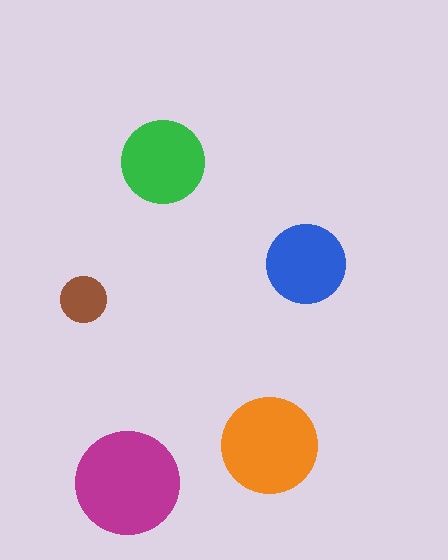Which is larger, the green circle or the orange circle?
The orange one.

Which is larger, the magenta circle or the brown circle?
The magenta one.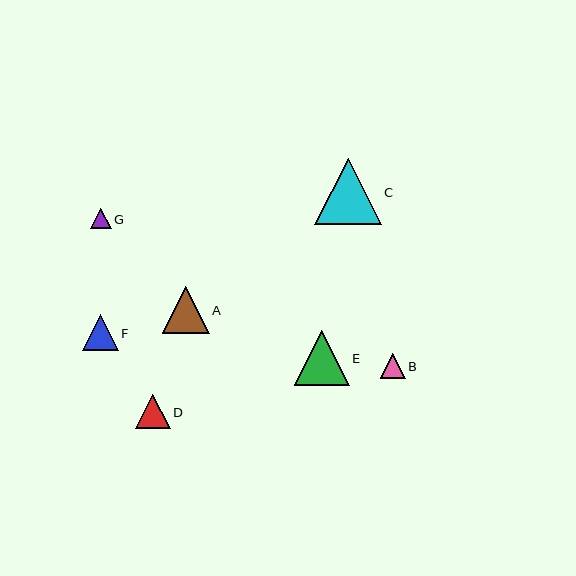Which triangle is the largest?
Triangle C is the largest with a size of approximately 67 pixels.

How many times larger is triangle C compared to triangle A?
Triangle C is approximately 1.4 times the size of triangle A.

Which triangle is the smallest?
Triangle G is the smallest with a size of approximately 20 pixels.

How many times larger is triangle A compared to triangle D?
Triangle A is approximately 1.4 times the size of triangle D.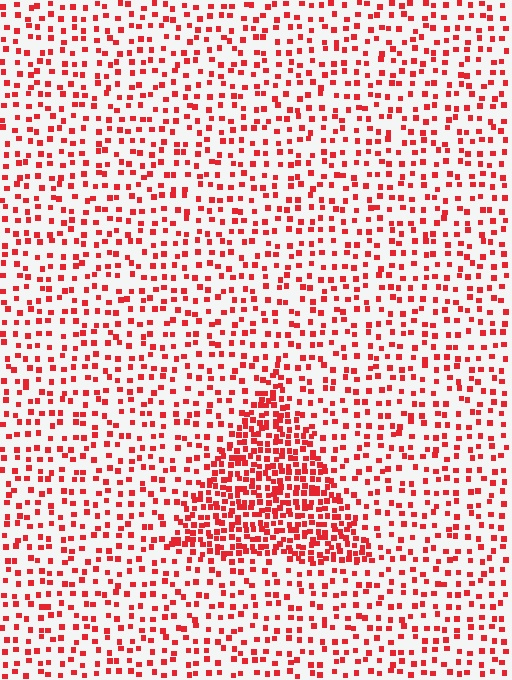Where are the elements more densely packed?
The elements are more densely packed inside the triangle boundary.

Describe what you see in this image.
The image contains small red elements arranged at two different densities. A triangle-shaped region is visible where the elements are more densely packed than the surrounding area.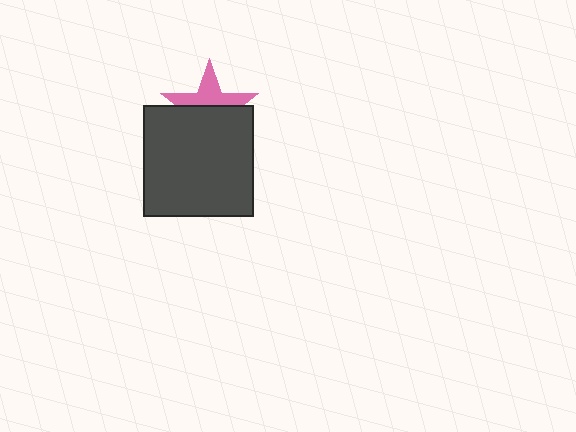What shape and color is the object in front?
The object in front is a dark gray square.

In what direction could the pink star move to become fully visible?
The pink star could move up. That would shift it out from behind the dark gray square entirely.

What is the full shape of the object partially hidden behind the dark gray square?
The partially hidden object is a pink star.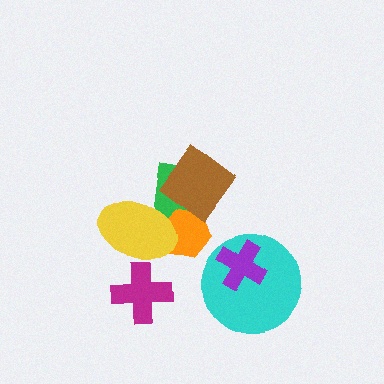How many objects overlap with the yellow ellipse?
3 objects overlap with the yellow ellipse.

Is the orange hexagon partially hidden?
Yes, it is partially covered by another shape.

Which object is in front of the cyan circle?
The purple cross is in front of the cyan circle.